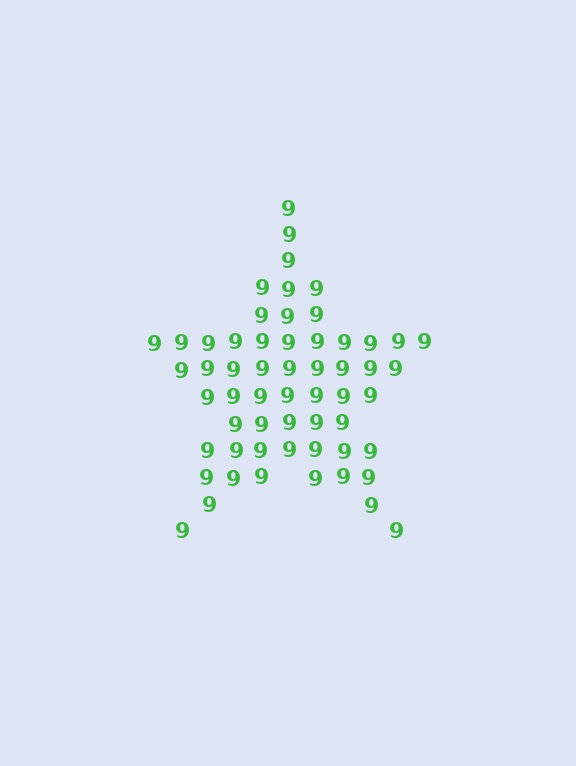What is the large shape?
The large shape is a star.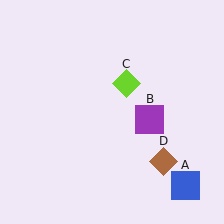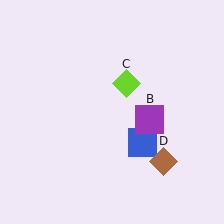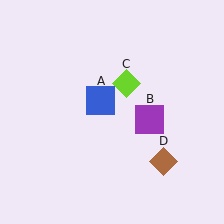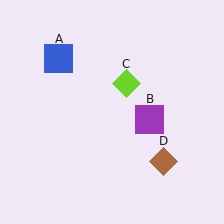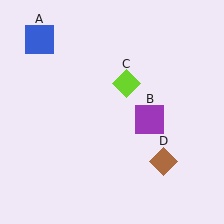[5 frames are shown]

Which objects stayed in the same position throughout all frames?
Purple square (object B) and lime diamond (object C) and brown diamond (object D) remained stationary.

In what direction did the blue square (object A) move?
The blue square (object A) moved up and to the left.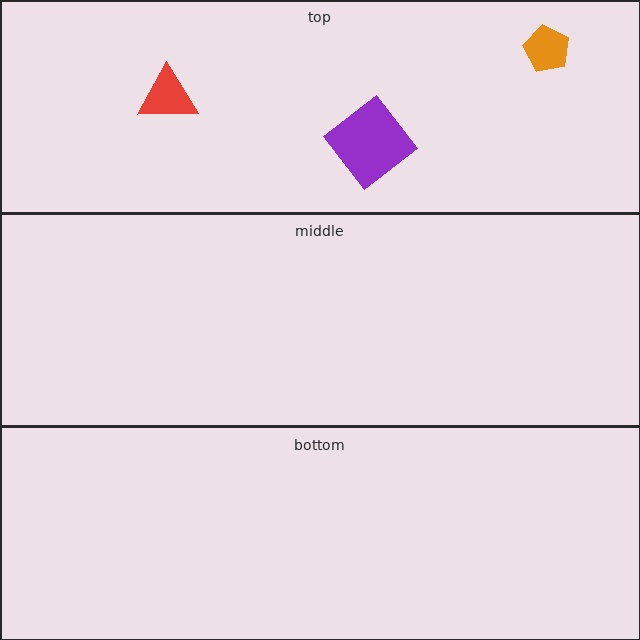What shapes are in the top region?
The orange pentagon, the purple diamond, the red triangle.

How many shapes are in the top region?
3.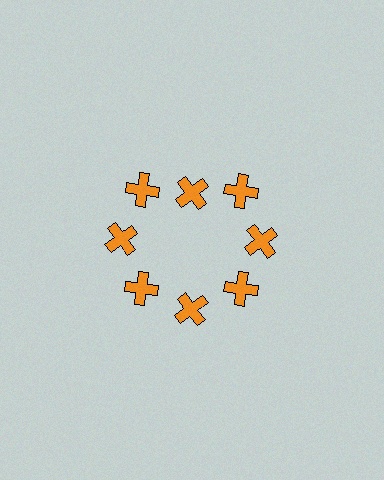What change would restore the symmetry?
The symmetry would be restored by moving it outward, back onto the ring so that all 8 crosses sit at equal angles and equal distance from the center.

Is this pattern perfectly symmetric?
No. The 8 orange crosses are arranged in a ring, but one element near the 12 o'clock position is pulled inward toward the center, breaking the 8-fold rotational symmetry.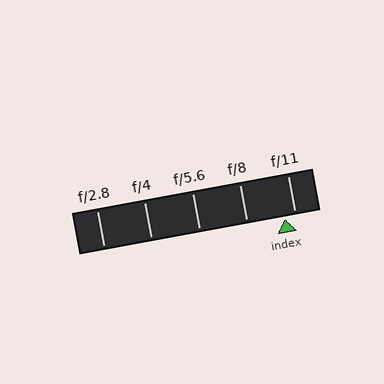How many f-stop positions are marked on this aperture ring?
There are 5 f-stop positions marked.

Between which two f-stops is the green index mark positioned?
The index mark is between f/8 and f/11.